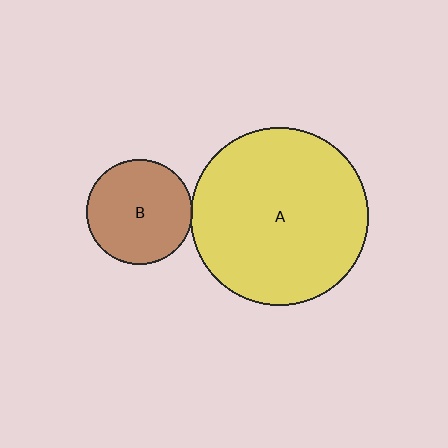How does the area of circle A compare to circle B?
Approximately 2.9 times.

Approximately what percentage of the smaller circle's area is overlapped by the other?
Approximately 5%.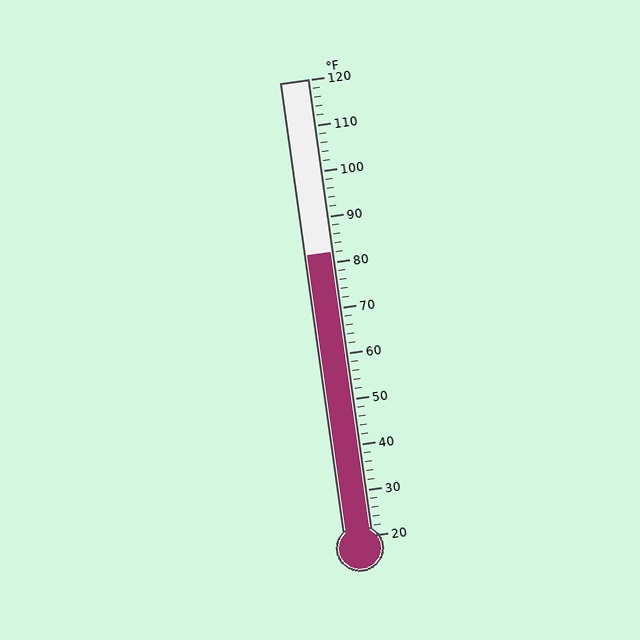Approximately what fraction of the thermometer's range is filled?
The thermometer is filled to approximately 60% of its range.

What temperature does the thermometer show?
The thermometer shows approximately 82°F.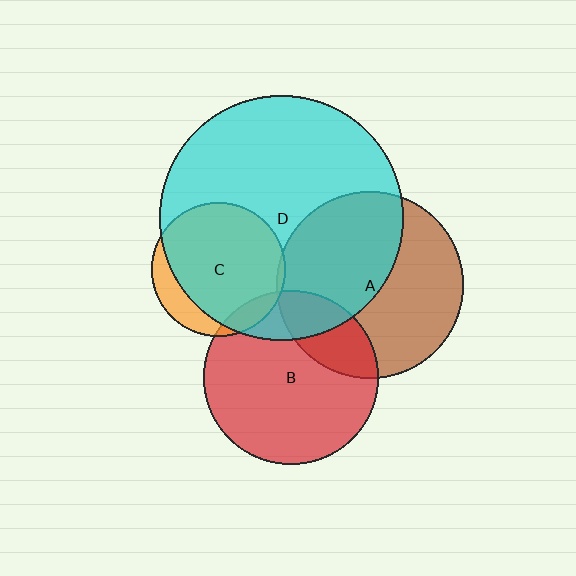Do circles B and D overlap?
Yes.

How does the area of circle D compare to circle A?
Approximately 1.7 times.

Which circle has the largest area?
Circle D (cyan).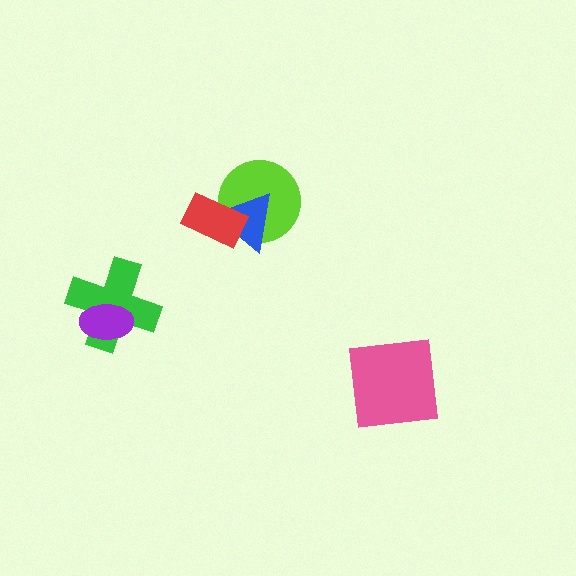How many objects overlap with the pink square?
0 objects overlap with the pink square.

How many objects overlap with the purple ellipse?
1 object overlaps with the purple ellipse.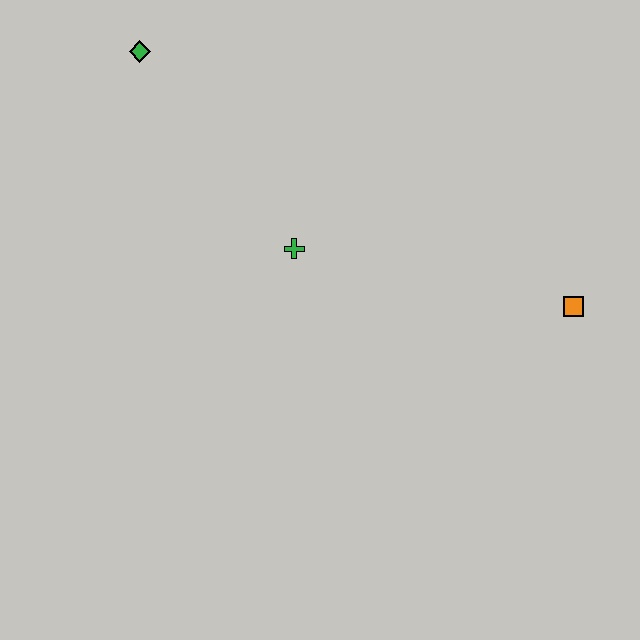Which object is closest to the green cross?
The green diamond is closest to the green cross.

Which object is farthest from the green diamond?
The orange square is farthest from the green diamond.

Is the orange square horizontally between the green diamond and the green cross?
No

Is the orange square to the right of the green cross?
Yes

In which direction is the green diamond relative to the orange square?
The green diamond is to the left of the orange square.